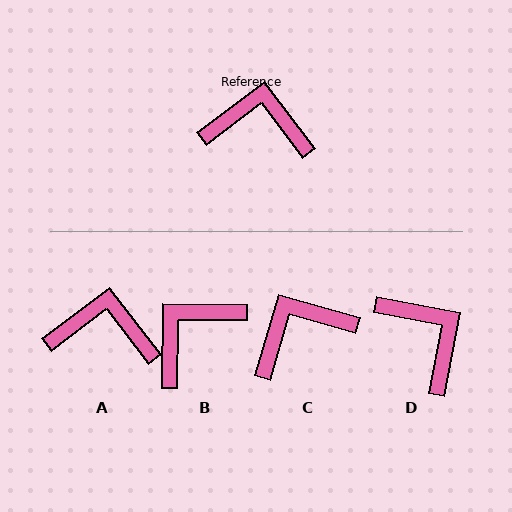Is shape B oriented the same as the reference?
No, it is off by about 52 degrees.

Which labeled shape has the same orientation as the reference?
A.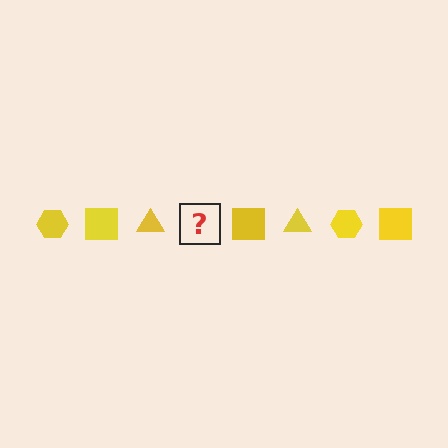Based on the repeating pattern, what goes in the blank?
The blank should be a yellow hexagon.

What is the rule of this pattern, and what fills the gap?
The rule is that the pattern cycles through hexagon, square, triangle shapes in yellow. The gap should be filled with a yellow hexagon.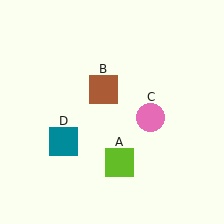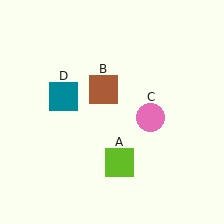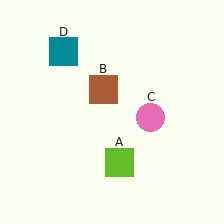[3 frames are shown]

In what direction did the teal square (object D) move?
The teal square (object D) moved up.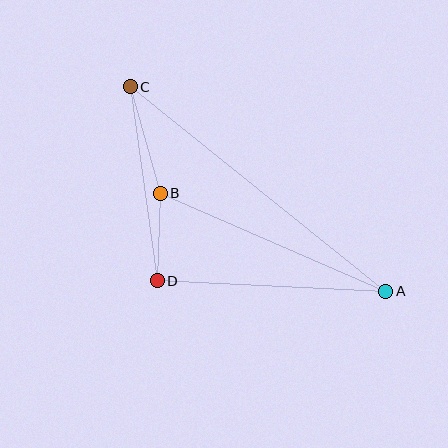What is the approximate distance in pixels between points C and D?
The distance between C and D is approximately 196 pixels.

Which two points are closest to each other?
Points B and D are closest to each other.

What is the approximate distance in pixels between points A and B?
The distance between A and B is approximately 246 pixels.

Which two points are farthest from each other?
Points A and C are farthest from each other.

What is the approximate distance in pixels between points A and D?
The distance between A and D is approximately 229 pixels.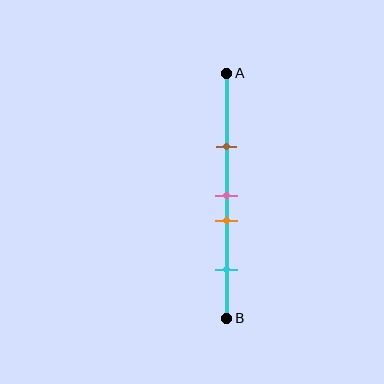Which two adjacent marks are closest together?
The pink and orange marks are the closest adjacent pair.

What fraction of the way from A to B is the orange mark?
The orange mark is approximately 60% (0.6) of the way from A to B.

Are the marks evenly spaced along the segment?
No, the marks are not evenly spaced.